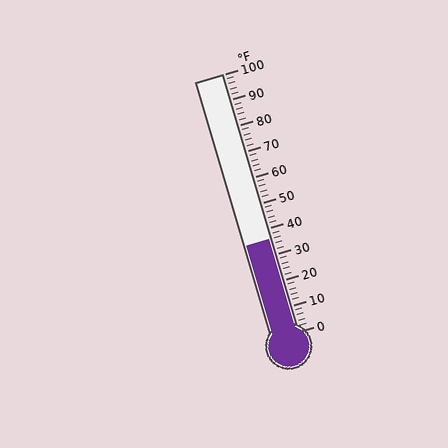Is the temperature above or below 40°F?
The temperature is below 40°F.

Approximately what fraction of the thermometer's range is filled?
The thermometer is filled to approximately 35% of its range.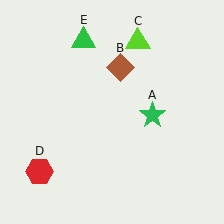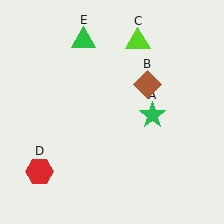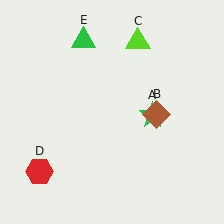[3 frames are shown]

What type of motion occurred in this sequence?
The brown diamond (object B) rotated clockwise around the center of the scene.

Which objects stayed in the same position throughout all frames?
Green star (object A) and lime triangle (object C) and red hexagon (object D) and green triangle (object E) remained stationary.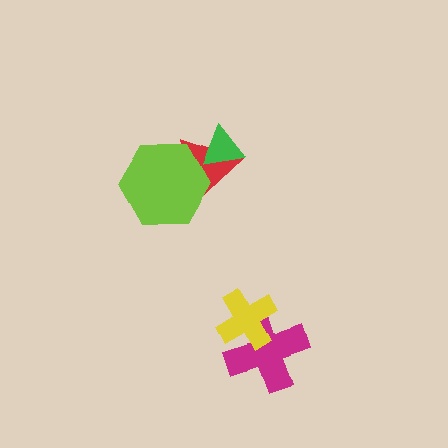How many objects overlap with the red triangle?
2 objects overlap with the red triangle.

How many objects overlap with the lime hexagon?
1 object overlaps with the lime hexagon.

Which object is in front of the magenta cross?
The yellow cross is in front of the magenta cross.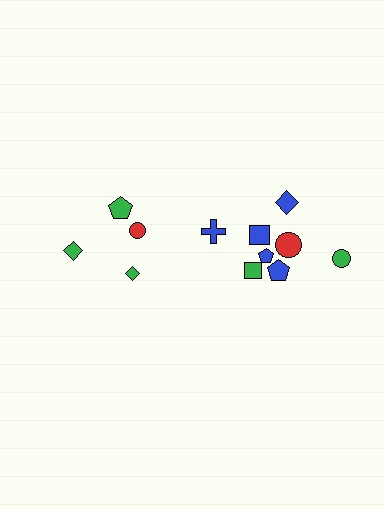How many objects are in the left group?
There are 4 objects.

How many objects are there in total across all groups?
There are 12 objects.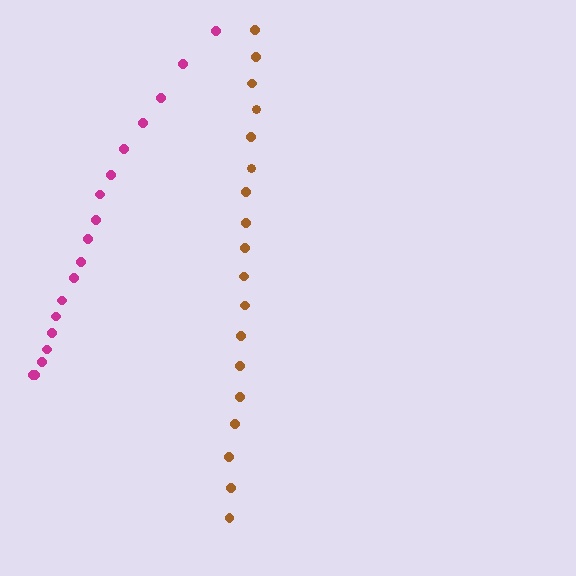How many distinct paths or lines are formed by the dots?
There are 2 distinct paths.